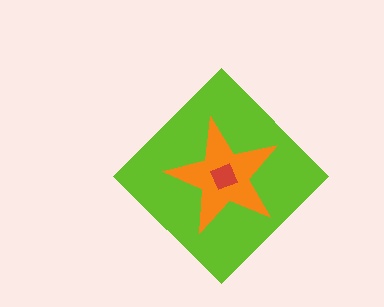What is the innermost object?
The red square.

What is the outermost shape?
The lime diamond.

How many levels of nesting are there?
3.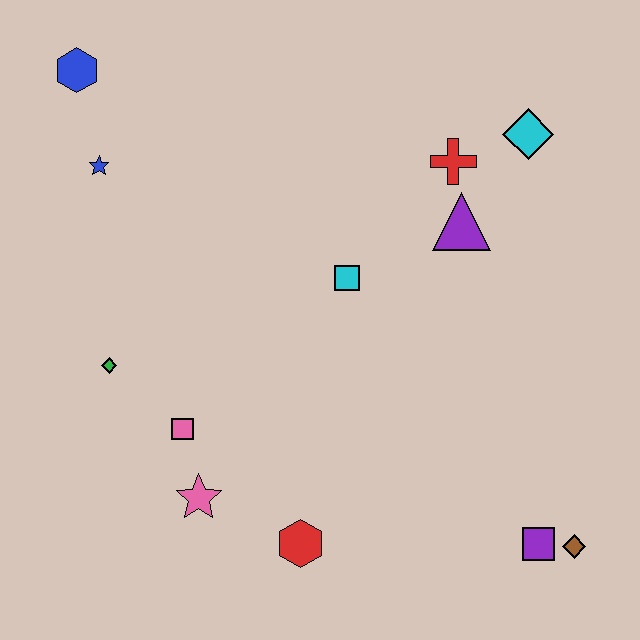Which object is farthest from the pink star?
The cyan diamond is farthest from the pink star.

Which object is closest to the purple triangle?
The red cross is closest to the purple triangle.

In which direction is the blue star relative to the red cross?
The blue star is to the left of the red cross.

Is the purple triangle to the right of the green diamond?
Yes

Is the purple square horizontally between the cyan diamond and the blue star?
No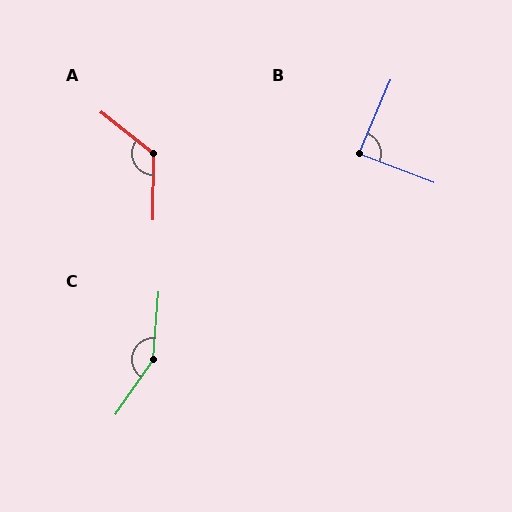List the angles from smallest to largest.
B (87°), A (128°), C (151°).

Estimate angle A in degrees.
Approximately 128 degrees.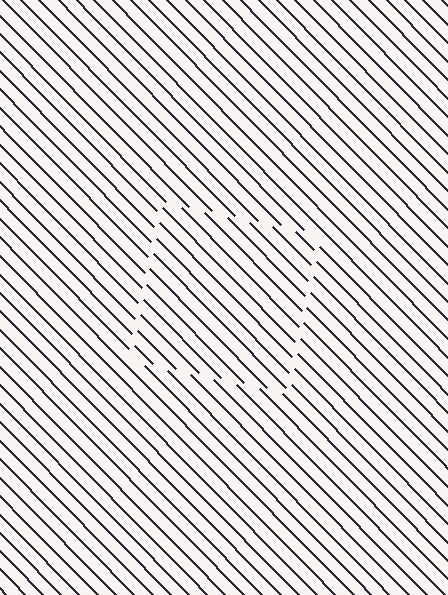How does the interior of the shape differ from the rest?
The interior of the shape contains the same grating, shifted by half a period — the contour is defined by the phase discontinuity where line-ends from the inner and outer gratings abut.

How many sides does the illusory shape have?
4 sides — the line-ends trace a square.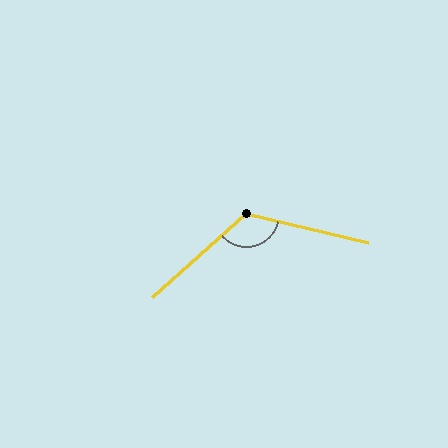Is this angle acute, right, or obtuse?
It is obtuse.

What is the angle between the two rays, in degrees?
Approximately 125 degrees.